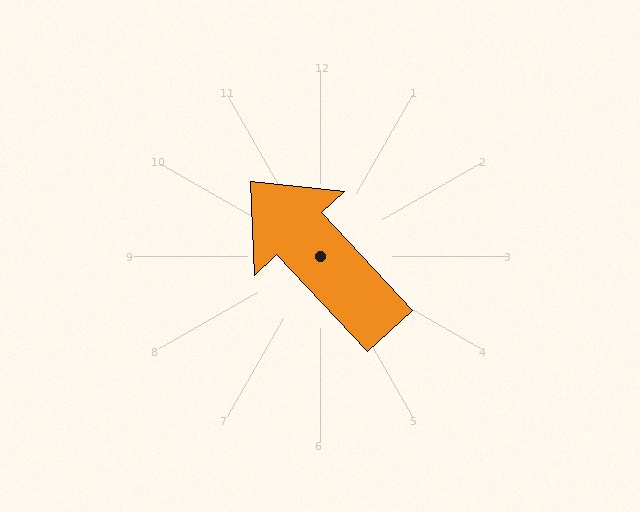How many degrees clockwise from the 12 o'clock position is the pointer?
Approximately 317 degrees.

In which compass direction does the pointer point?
Northwest.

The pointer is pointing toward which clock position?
Roughly 11 o'clock.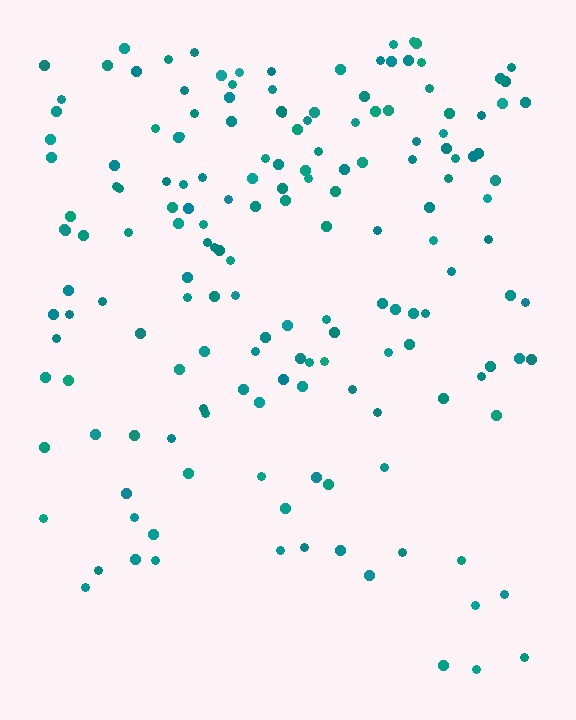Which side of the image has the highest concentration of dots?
The top.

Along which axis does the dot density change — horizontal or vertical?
Vertical.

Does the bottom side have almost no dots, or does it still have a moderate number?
Still a moderate number, just noticeably fewer than the top.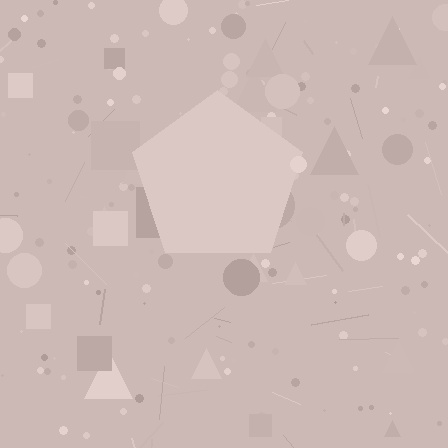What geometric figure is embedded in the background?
A pentagon is embedded in the background.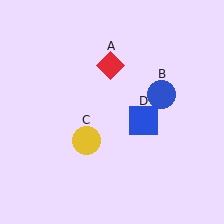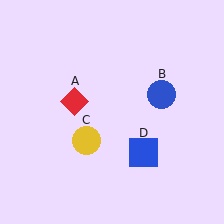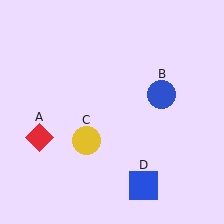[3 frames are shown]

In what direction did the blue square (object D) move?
The blue square (object D) moved down.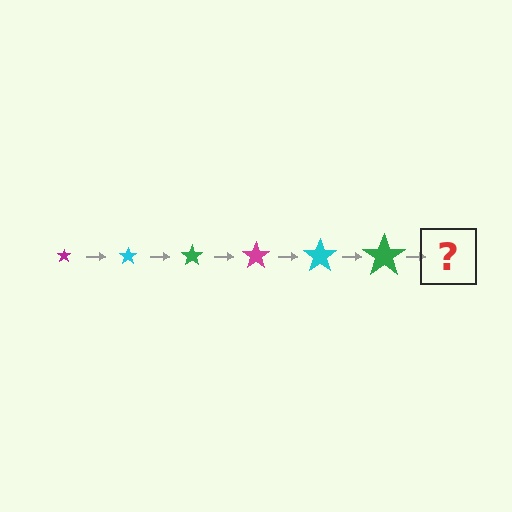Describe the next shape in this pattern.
It should be a magenta star, larger than the previous one.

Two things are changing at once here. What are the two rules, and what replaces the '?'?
The two rules are that the star grows larger each step and the color cycles through magenta, cyan, and green. The '?' should be a magenta star, larger than the previous one.